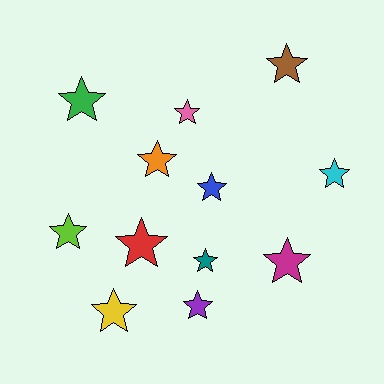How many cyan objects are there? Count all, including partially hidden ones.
There is 1 cyan object.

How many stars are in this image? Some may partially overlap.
There are 12 stars.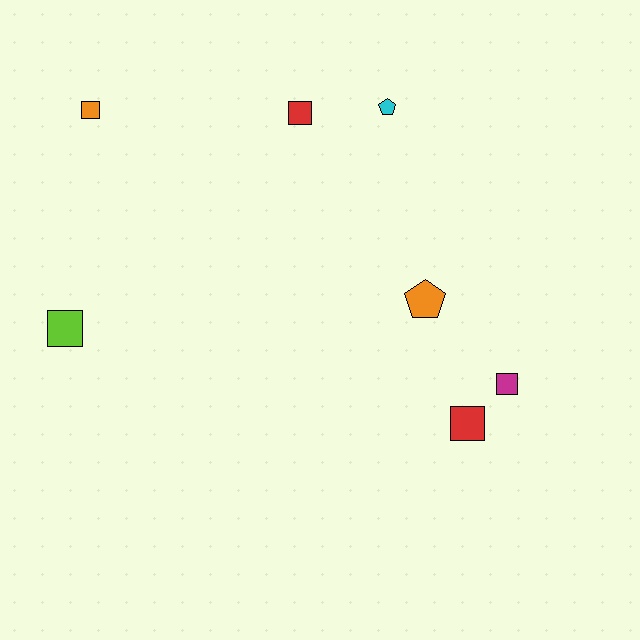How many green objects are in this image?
There are no green objects.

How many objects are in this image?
There are 7 objects.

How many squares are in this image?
There are 5 squares.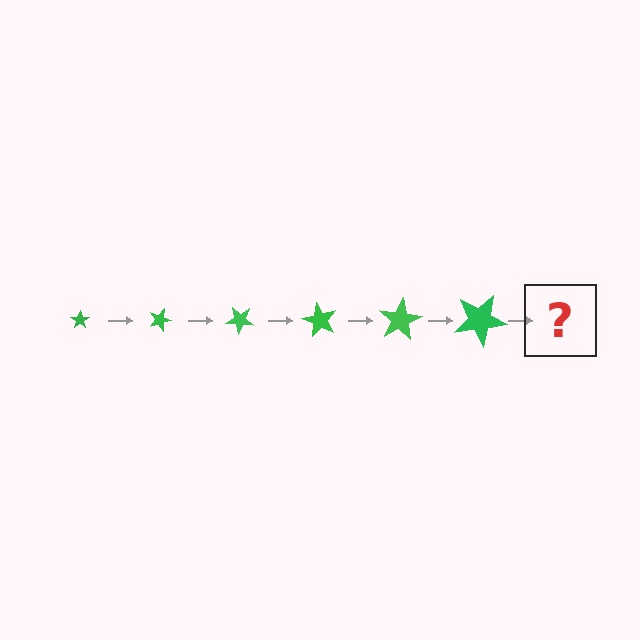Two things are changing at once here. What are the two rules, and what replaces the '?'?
The two rules are that the star grows larger each step and it rotates 20 degrees each step. The '?' should be a star, larger than the previous one and rotated 120 degrees from the start.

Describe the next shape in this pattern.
It should be a star, larger than the previous one and rotated 120 degrees from the start.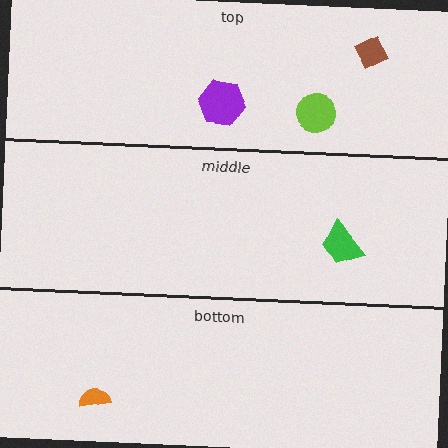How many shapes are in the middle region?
1.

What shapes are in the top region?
The lime circle, the purple hexagon, the brown diamond.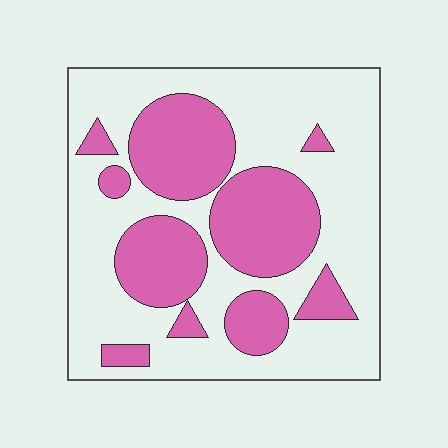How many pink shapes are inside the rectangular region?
10.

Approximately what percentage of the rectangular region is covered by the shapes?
Approximately 35%.